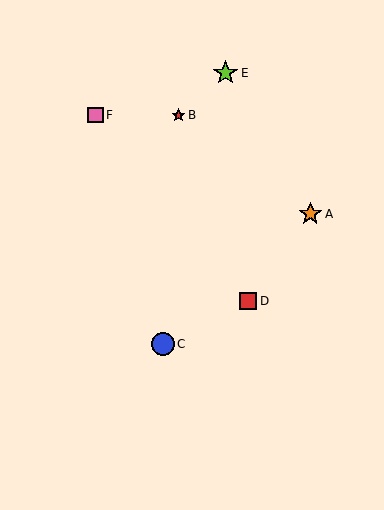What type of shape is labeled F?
Shape F is a pink square.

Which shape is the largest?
The lime star (labeled E) is the largest.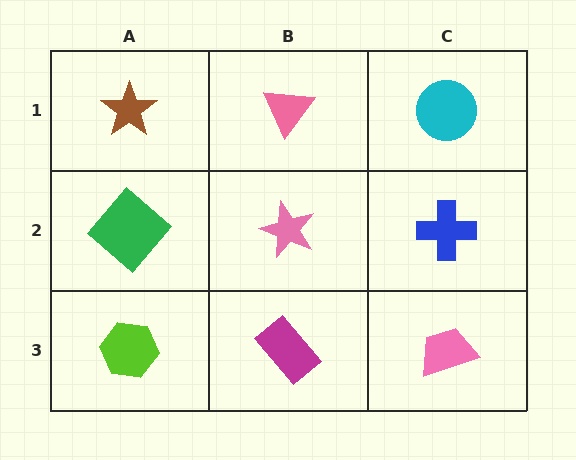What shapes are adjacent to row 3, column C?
A blue cross (row 2, column C), a magenta rectangle (row 3, column B).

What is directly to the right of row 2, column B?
A blue cross.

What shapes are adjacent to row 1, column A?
A green diamond (row 2, column A), a pink triangle (row 1, column B).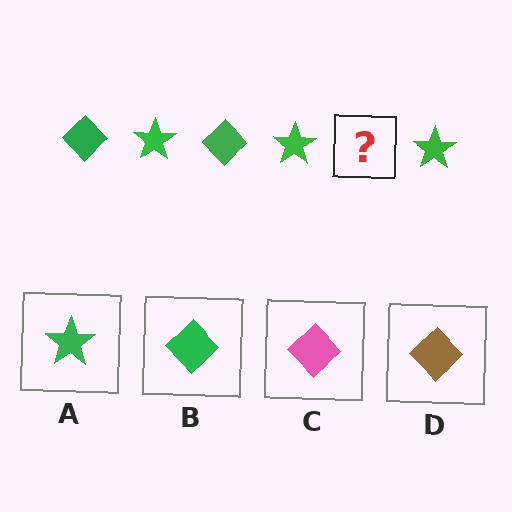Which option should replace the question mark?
Option B.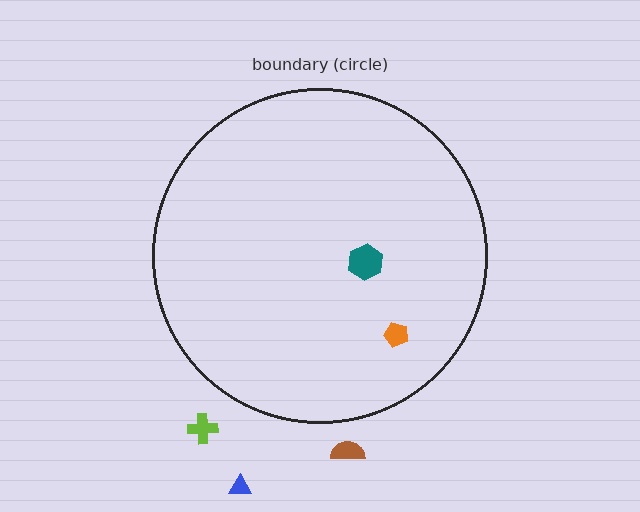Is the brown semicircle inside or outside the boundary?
Outside.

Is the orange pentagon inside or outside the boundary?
Inside.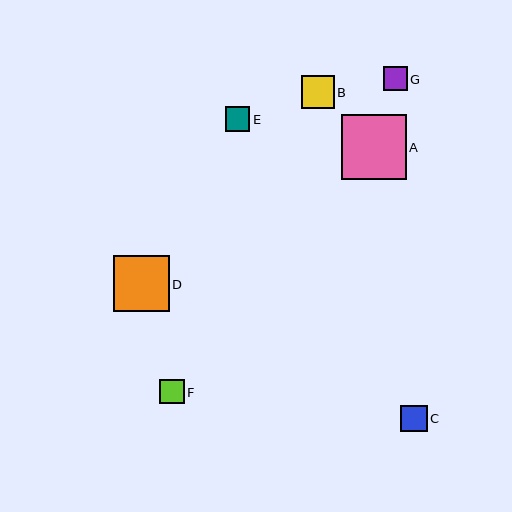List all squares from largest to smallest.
From largest to smallest: A, D, B, C, F, E, G.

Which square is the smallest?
Square G is the smallest with a size of approximately 24 pixels.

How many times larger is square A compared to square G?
Square A is approximately 2.7 times the size of square G.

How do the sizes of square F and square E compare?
Square F and square E are approximately the same size.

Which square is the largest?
Square A is the largest with a size of approximately 65 pixels.